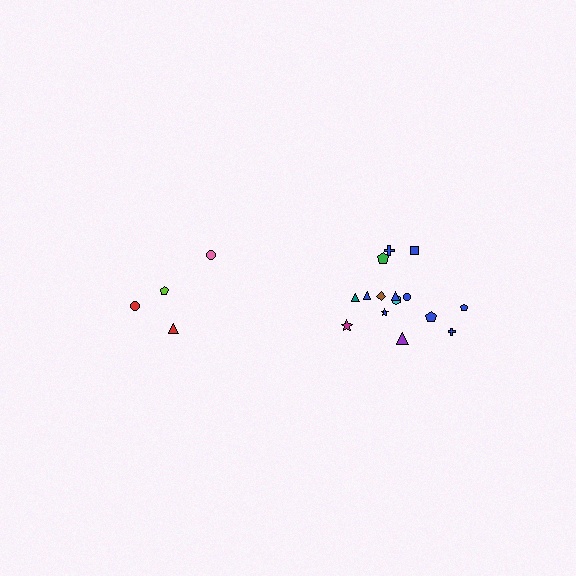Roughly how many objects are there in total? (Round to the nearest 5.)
Roughly 20 objects in total.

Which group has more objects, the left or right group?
The right group.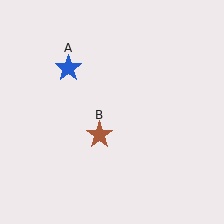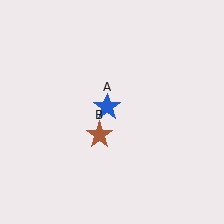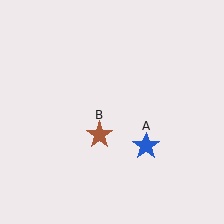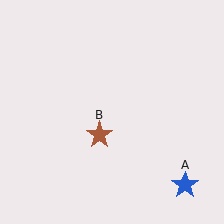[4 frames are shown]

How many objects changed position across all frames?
1 object changed position: blue star (object A).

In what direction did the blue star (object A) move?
The blue star (object A) moved down and to the right.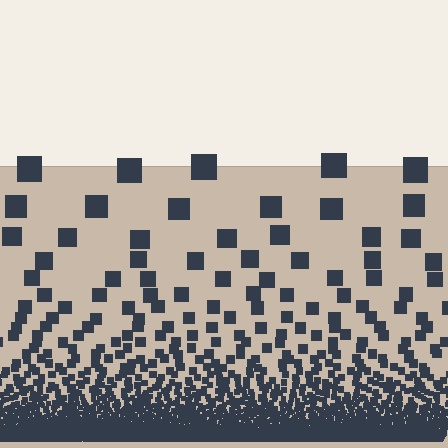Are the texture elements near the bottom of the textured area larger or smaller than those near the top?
Smaller. The gradient is inverted — elements near the bottom are smaller and denser.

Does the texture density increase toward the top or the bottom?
Density increases toward the bottom.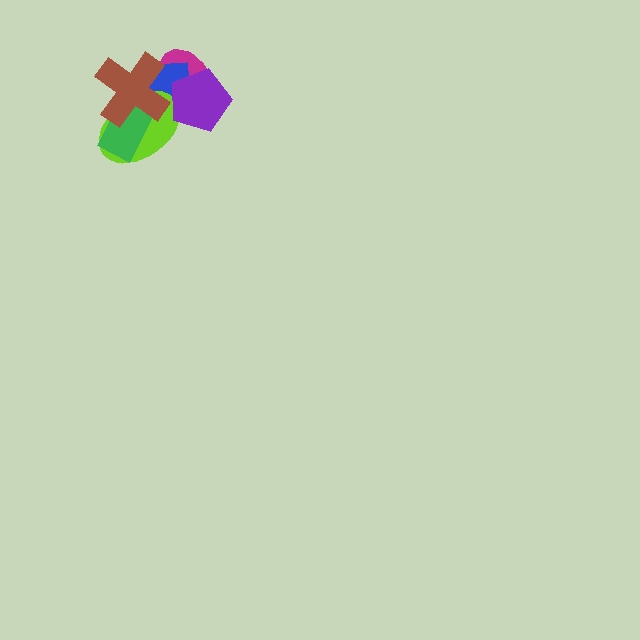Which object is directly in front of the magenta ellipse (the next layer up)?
The blue square is directly in front of the magenta ellipse.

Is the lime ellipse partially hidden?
Yes, it is partially covered by another shape.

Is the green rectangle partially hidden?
Yes, it is partially covered by another shape.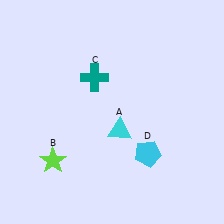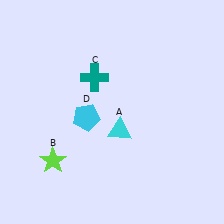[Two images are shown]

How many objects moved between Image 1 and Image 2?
1 object moved between the two images.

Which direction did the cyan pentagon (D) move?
The cyan pentagon (D) moved left.